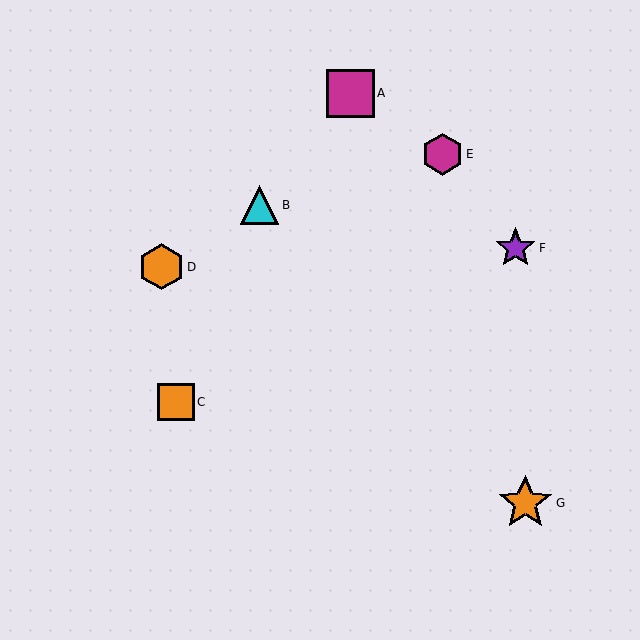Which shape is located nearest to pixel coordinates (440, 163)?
The magenta hexagon (labeled E) at (442, 154) is nearest to that location.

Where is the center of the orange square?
The center of the orange square is at (176, 402).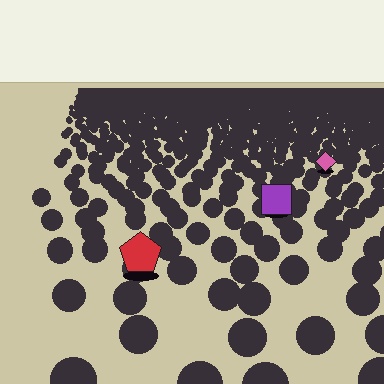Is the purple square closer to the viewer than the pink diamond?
Yes. The purple square is closer — you can tell from the texture gradient: the ground texture is coarser near it.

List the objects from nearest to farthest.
From nearest to farthest: the red pentagon, the purple square, the pink diamond.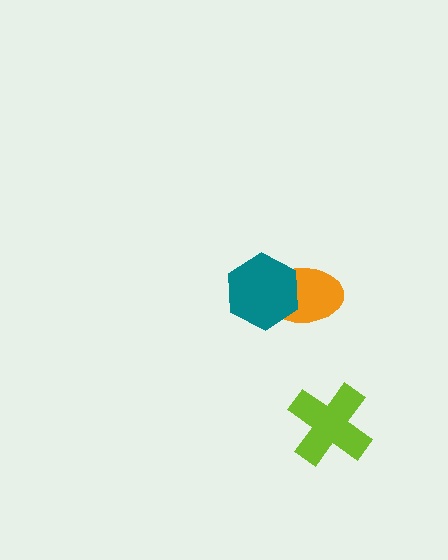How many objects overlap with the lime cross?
0 objects overlap with the lime cross.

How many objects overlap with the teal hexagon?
1 object overlaps with the teal hexagon.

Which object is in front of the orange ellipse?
The teal hexagon is in front of the orange ellipse.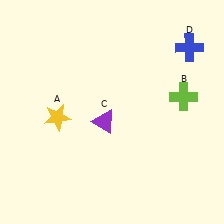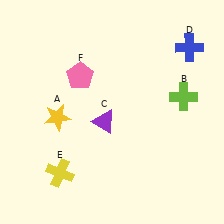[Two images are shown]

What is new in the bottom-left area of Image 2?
A yellow cross (E) was added in the bottom-left area of Image 2.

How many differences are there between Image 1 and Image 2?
There are 2 differences between the two images.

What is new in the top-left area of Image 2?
A pink pentagon (F) was added in the top-left area of Image 2.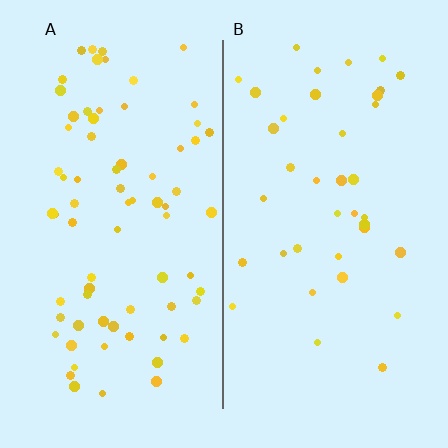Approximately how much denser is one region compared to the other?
Approximately 1.9× — region A over region B.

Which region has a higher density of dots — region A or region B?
A (the left).